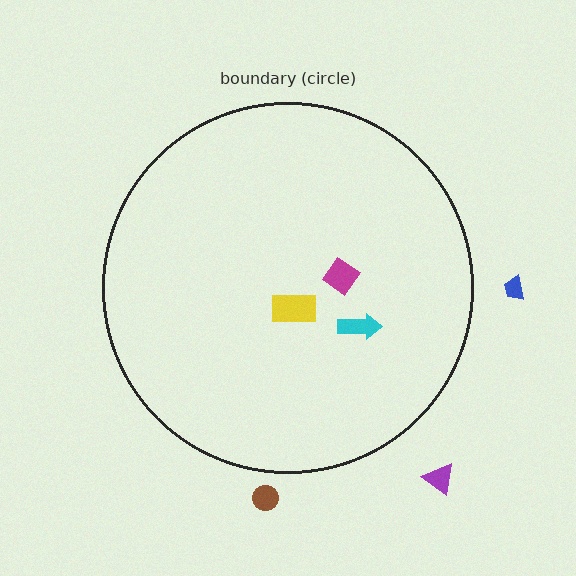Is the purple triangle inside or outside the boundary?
Outside.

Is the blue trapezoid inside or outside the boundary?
Outside.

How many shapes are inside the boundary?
3 inside, 3 outside.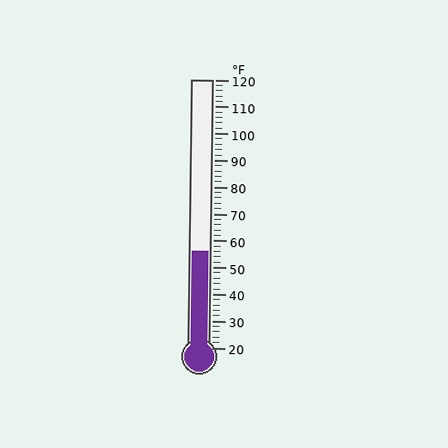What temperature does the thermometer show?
The thermometer shows approximately 56°F.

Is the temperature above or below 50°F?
The temperature is above 50°F.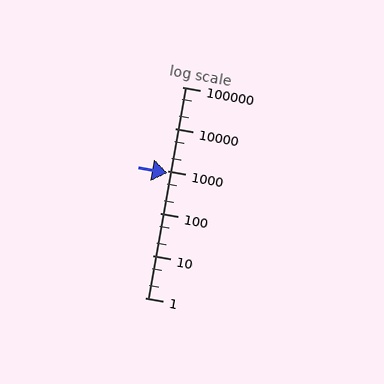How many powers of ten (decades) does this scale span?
The scale spans 5 decades, from 1 to 100000.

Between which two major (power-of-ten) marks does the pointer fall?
The pointer is between 100 and 1000.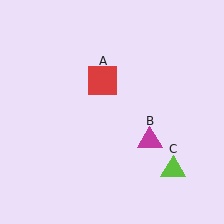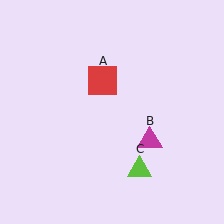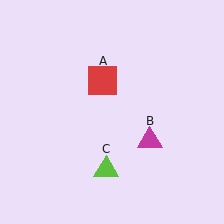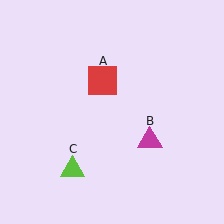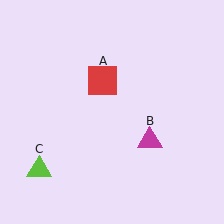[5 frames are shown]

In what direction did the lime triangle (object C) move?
The lime triangle (object C) moved left.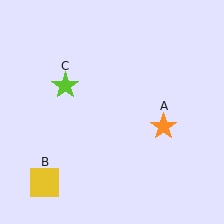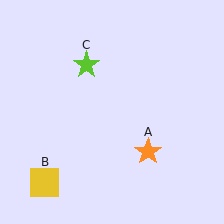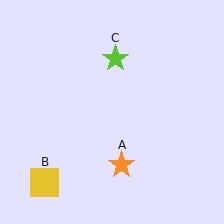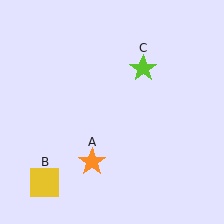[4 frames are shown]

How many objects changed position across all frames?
2 objects changed position: orange star (object A), lime star (object C).